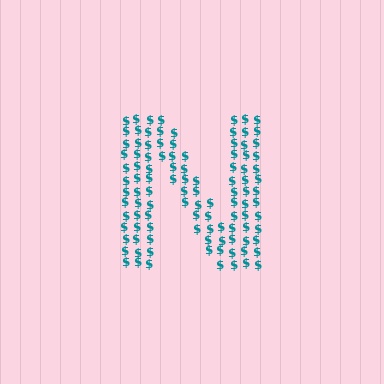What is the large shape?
The large shape is the letter N.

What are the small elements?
The small elements are dollar signs.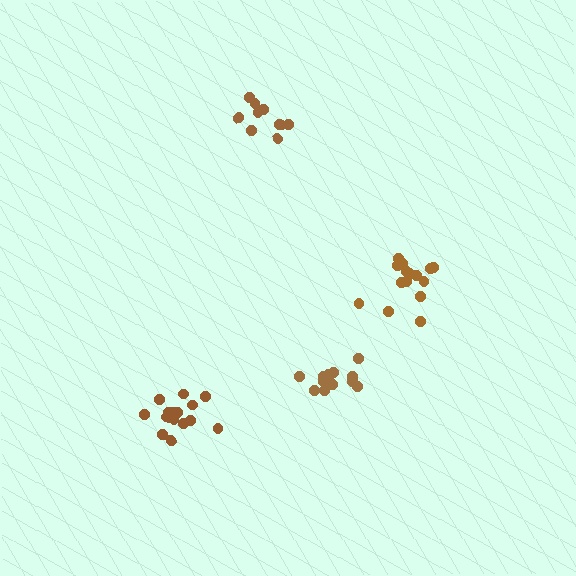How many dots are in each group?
Group 1: 16 dots, Group 2: 13 dots, Group 3: 16 dots, Group 4: 10 dots (55 total).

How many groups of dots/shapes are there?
There are 4 groups.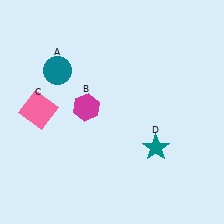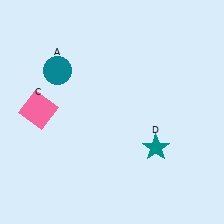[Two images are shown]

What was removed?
The magenta hexagon (B) was removed in Image 2.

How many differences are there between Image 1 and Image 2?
There is 1 difference between the two images.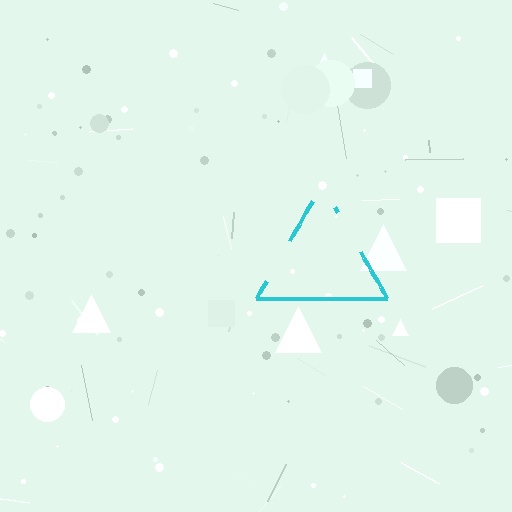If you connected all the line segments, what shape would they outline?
They would outline a triangle.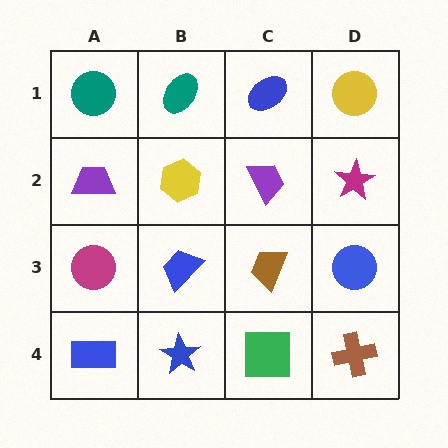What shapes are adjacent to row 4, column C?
A brown trapezoid (row 3, column C), a blue star (row 4, column B), a brown cross (row 4, column D).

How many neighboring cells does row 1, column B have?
3.